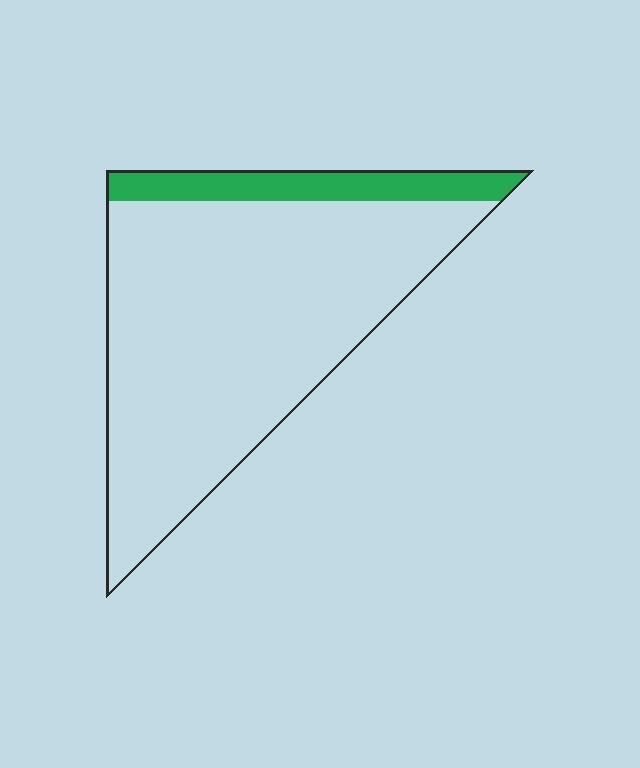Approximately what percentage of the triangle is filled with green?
Approximately 15%.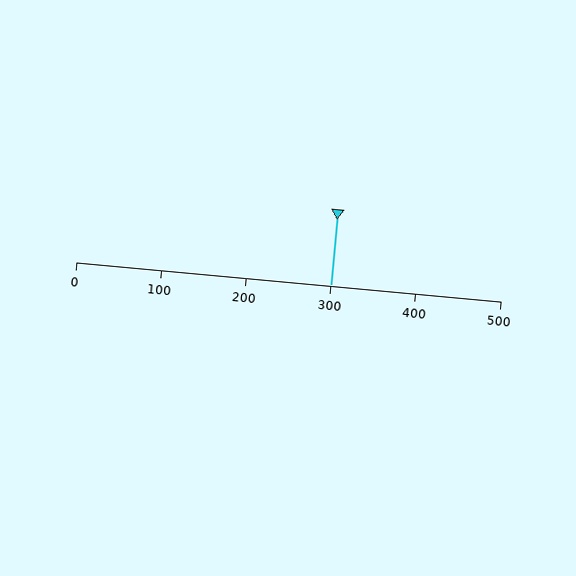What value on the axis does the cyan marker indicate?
The marker indicates approximately 300.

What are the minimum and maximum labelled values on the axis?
The axis runs from 0 to 500.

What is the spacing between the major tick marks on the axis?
The major ticks are spaced 100 apart.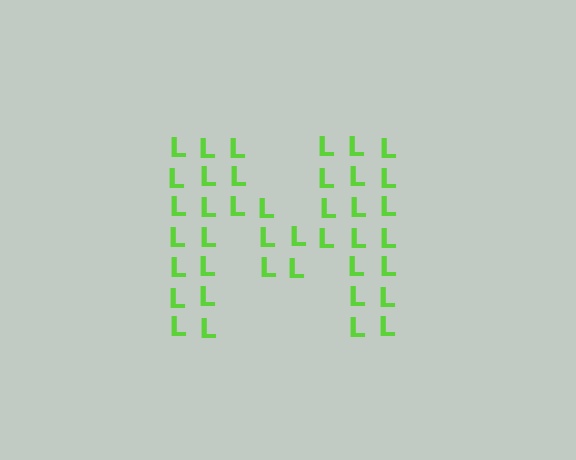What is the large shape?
The large shape is the letter M.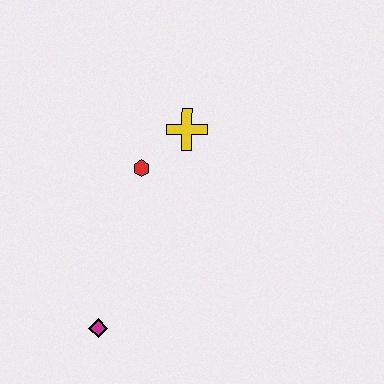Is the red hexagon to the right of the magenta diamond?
Yes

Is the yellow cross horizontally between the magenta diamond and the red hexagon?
No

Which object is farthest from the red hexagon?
The magenta diamond is farthest from the red hexagon.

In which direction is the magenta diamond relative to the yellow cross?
The magenta diamond is below the yellow cross.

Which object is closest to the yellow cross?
The red hexagon is closest to the yellow cross.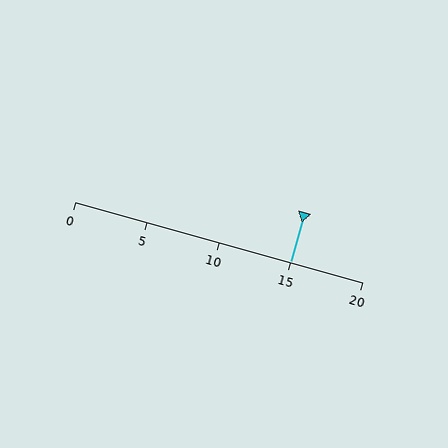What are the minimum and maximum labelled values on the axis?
The axis runs from 0 to 20.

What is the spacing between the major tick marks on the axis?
The major ticks are spaced 5 apart.